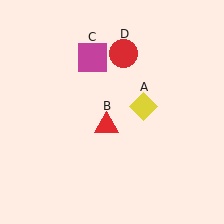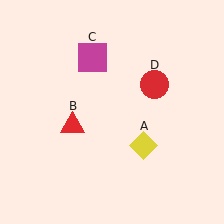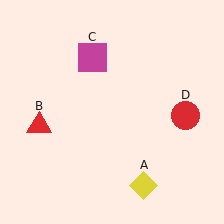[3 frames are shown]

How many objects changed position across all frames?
3 objects changed position: yellow diamond (object A), red triangle (object B), red circle (object D).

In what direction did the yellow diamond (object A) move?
The yellow diamond (object A) moved down.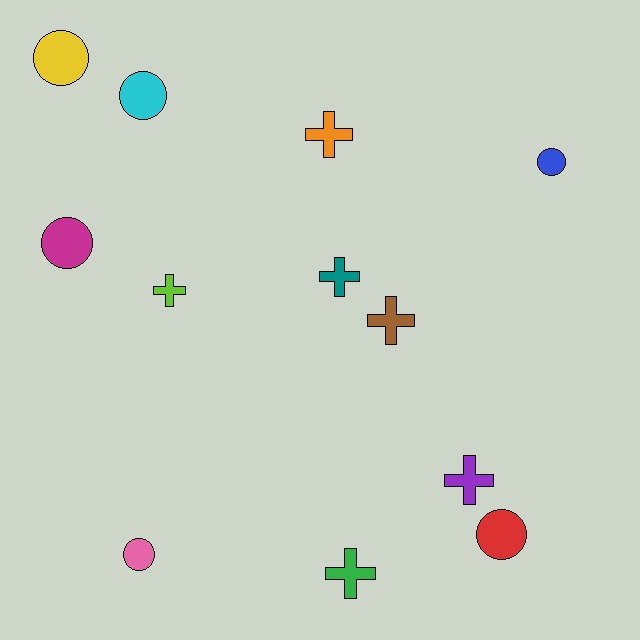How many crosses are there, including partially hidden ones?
There are 6 crosses.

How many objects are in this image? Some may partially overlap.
There are 12 objects.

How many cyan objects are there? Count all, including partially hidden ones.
There is 1 cyan object.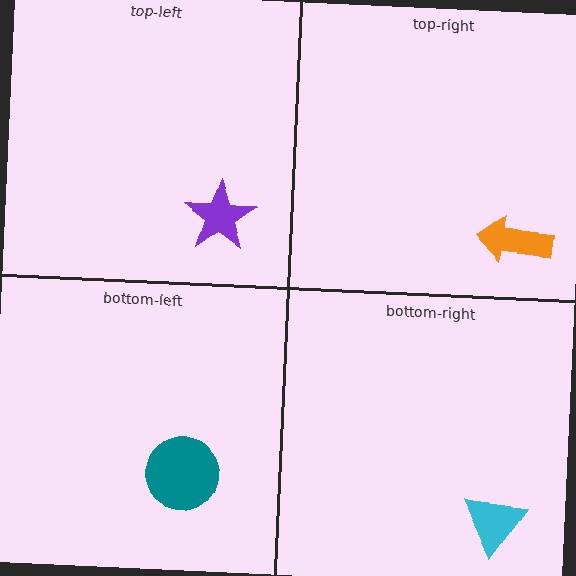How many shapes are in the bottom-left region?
1.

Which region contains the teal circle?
The bottom-left region.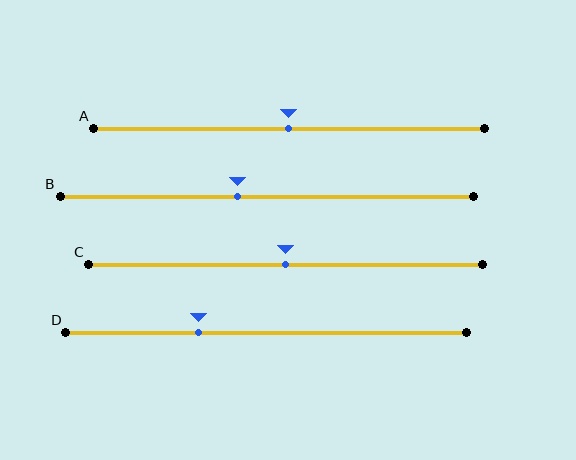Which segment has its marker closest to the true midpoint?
Segment A has its marker closest to the true midpoint.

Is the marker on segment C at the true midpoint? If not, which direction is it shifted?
Yes, the marker on segment C is at the true midpoint.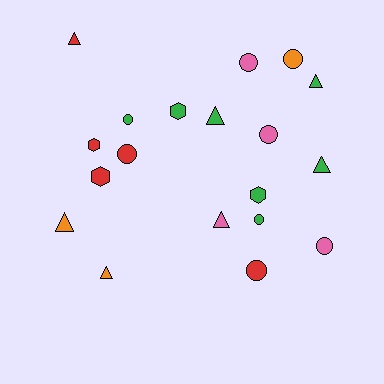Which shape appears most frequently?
Circle, with 8 objects.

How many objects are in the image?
There are 19 objects.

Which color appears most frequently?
Green, with 7 objects.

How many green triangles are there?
There are 3 green triangles.